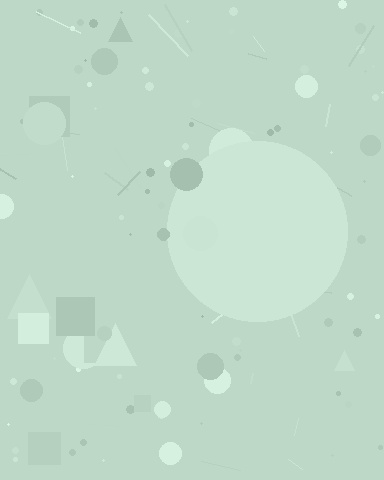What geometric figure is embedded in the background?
A circle is embedded in the background.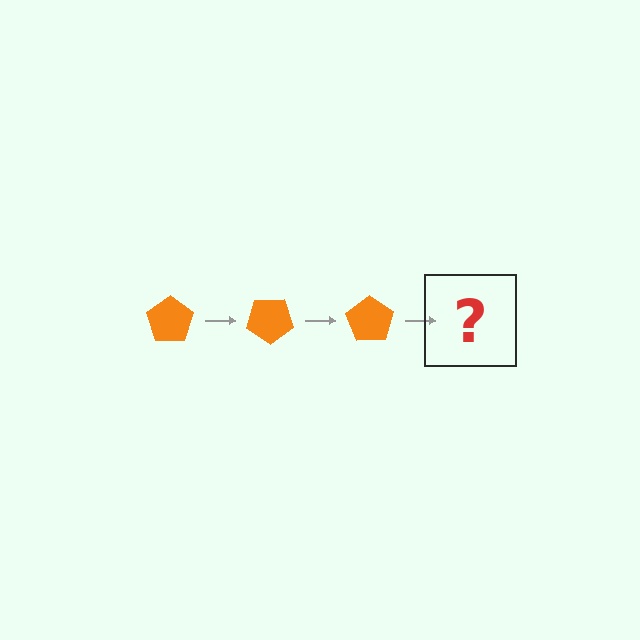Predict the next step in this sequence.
The next step is an orange pentagon rotated 105 degrees.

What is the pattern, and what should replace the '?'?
The pattern is that the pentagon rotates 35 degrees each step. The '?' should be an orange pentagon rotated 105 degrees.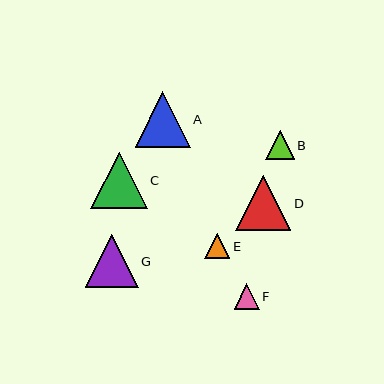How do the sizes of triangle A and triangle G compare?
Triangle A and triangle G are approximately the same size.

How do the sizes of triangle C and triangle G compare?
Triangle C and triangle G are approximately the same size.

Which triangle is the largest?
Triangle C is the largest with a size of approximately 56 pixels.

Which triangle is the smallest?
Triangle F is the smallest with a size of approximately 25 pixels.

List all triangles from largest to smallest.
From largest to smallest: C, A, D, G, B, E, F.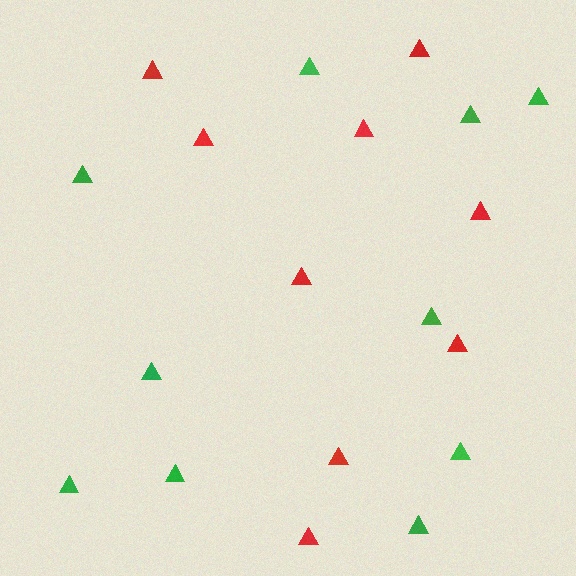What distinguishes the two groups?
There are 2 groups: one group of red triangles (9) and one group of green triangles (10).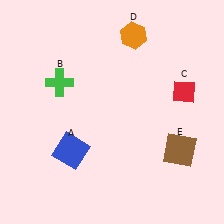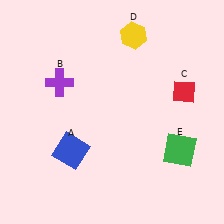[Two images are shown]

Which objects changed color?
B changed from green to purple. D changed from orange to yellow. E changed from brown to green.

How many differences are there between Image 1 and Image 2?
There are 3 differences between the two images.